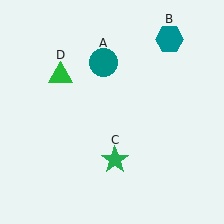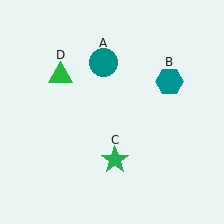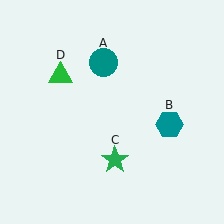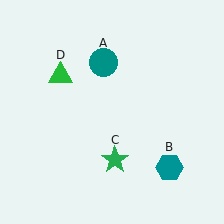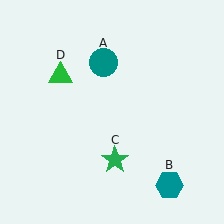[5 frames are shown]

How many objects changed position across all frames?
1 object changed position: teal hexagon (object B).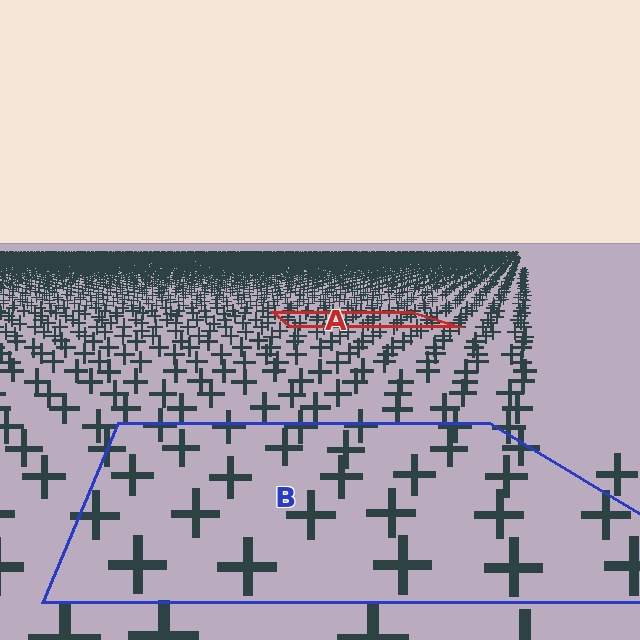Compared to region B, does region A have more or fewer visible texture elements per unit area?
Region A has more texture elements per unit area — they are packed more densely because it is farther away.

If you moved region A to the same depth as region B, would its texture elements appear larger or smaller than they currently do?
They would appear larger. At a closer depth, the same texture elements are projected at a bigger on-screen size.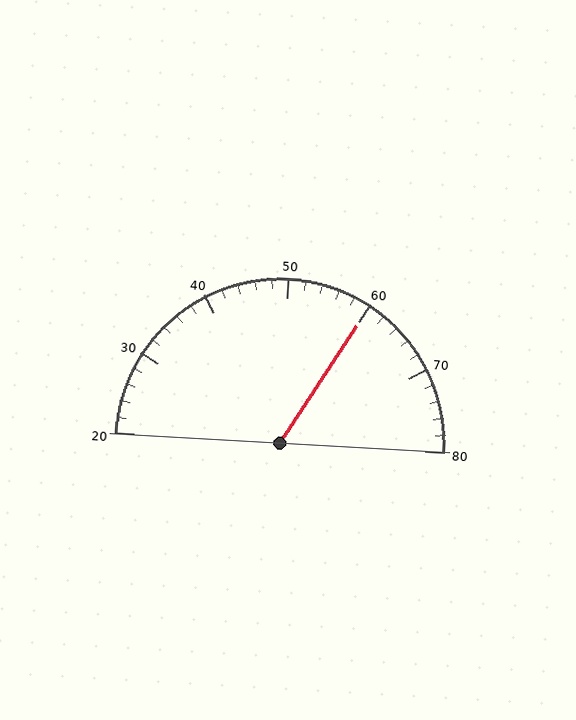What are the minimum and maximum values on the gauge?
The gauge ranges from 20 to 80.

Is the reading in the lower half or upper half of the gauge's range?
The reading is in the upper half of the range (20 to 80).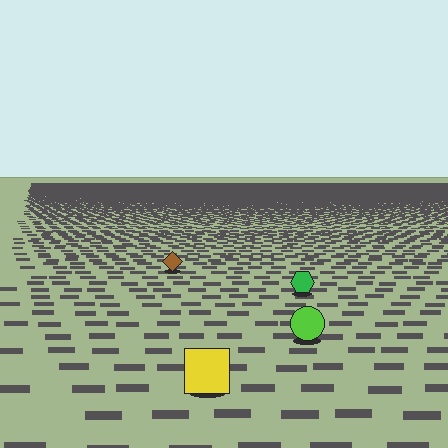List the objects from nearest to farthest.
From nearest to farthest: the yellow square, the lime circle, the green hexagon, the brown diamond.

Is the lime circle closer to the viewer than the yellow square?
No. The yellow square is closer — you can tell from the texture gradient: the ground texture is coarser near it.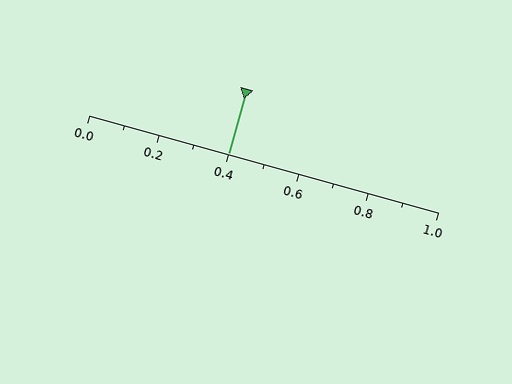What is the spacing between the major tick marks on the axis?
The major ticks are spaced 0.2 apart.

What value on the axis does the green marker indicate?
The marker indicates approximately 0.4.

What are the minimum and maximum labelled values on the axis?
The axis runs from 0.0 to 1.0.